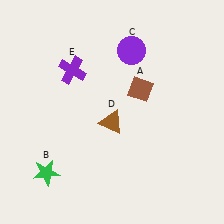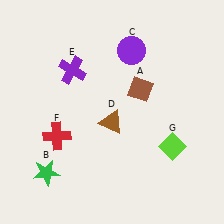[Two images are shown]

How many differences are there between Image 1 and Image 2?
There are 2 differences between the two images.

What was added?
A red cross (F), a lime diamond (G) were added in Image 2.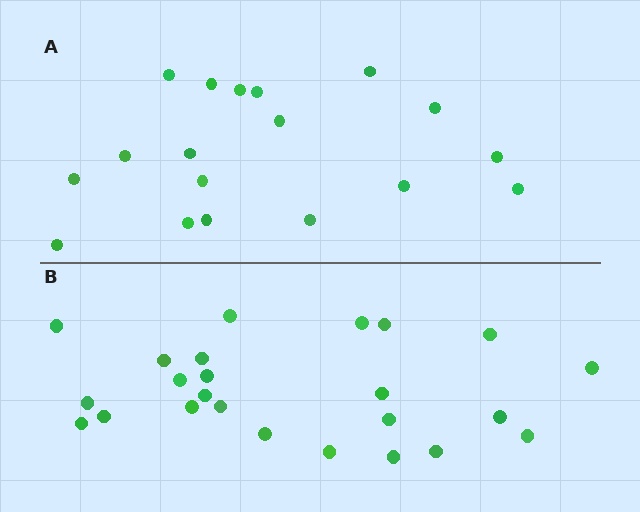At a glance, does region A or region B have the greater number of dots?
Region B (the bottom region) has more dots.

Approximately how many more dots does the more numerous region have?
Region B has about 6 more dots than region A.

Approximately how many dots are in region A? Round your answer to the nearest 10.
About 20 dots. (The exact count is 18, which rounds to 20.)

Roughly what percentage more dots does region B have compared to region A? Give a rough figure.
About 35% more.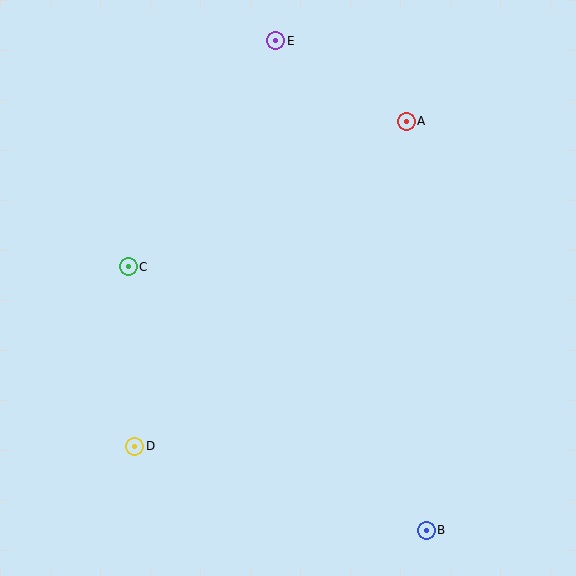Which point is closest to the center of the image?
Point C at (128, 267) is closest to the center.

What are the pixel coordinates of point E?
Point E is at (276, 41).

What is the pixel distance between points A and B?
The distance between A and B is 410 pixels.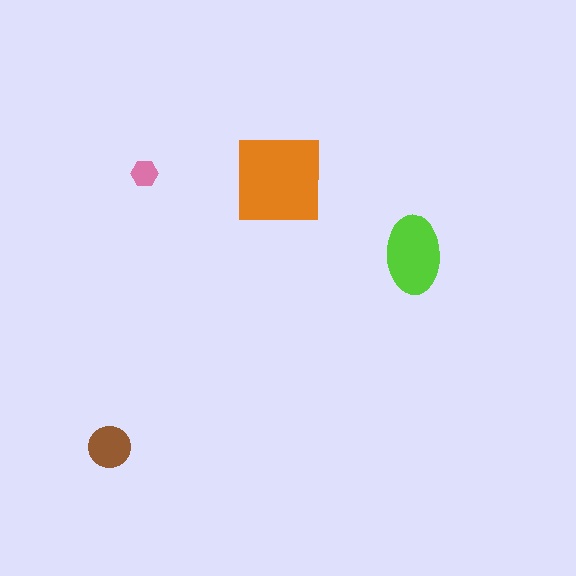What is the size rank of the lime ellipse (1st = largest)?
2nd.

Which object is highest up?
The pink hexagon is topmost.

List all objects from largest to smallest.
The orange square, the lime ellipse, the brown circle, the pink hexagon.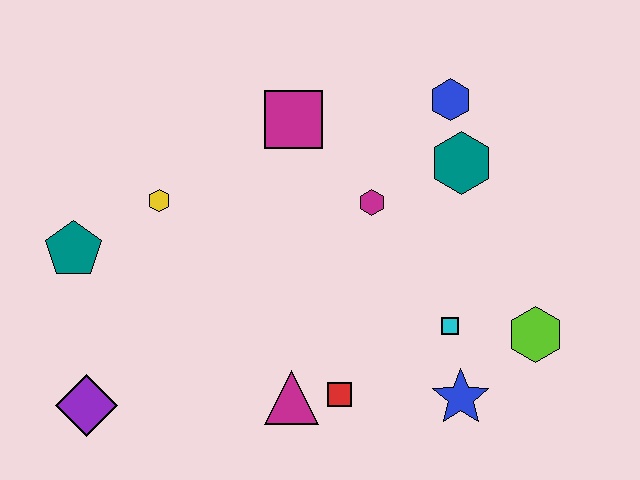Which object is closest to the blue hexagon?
The teal hexagon is closest to the blue hexagon.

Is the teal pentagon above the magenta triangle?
Yes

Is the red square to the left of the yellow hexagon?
No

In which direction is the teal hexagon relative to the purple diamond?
The teal hexagon is to the right of the purple diamond.